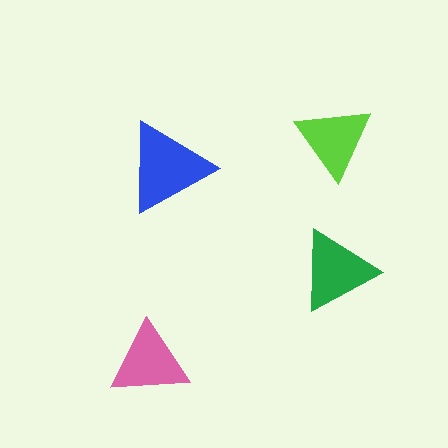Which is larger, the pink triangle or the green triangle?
The green one.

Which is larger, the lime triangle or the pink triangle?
The pink one.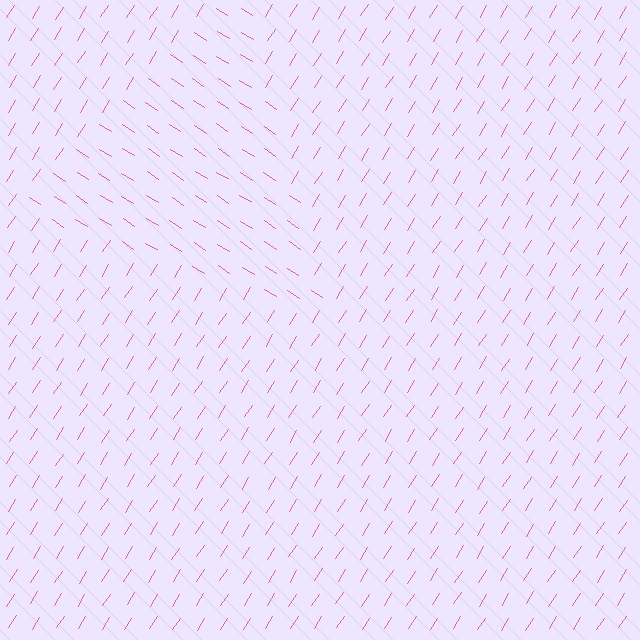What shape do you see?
I see a triangle.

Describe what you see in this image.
The image is filled with small pink line segments. A triangle region in the image has lines oriented differently from the surrounding lines, creating a visible texture boundary.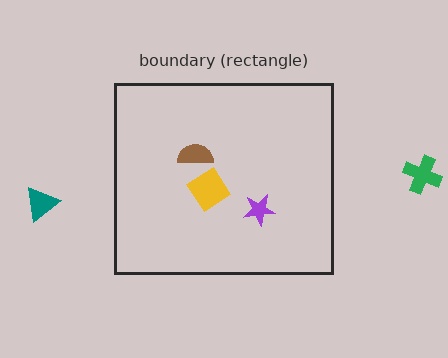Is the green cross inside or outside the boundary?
Outside.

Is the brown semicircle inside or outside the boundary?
Inside.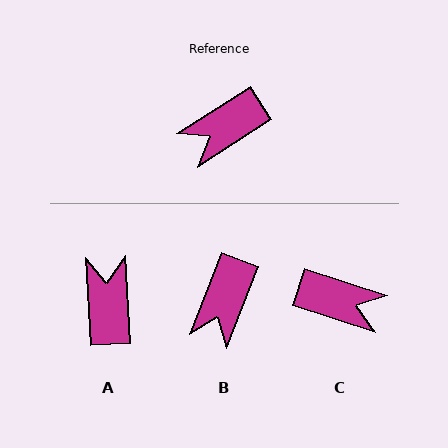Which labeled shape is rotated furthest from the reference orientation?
C, about 129 degrees away.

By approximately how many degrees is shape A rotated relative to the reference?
Approximately 120 degrees clockwise.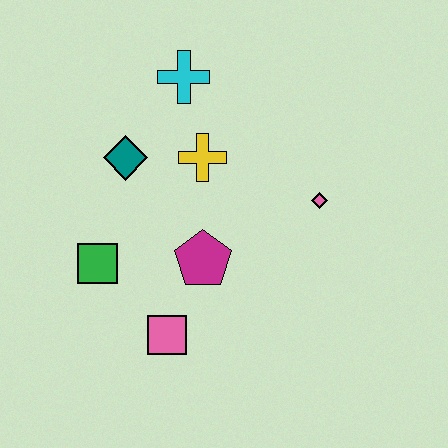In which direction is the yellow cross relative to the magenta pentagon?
The yellow cross is above the magenta pentagon.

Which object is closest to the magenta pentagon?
The pink square is closest to the magenta pentagon.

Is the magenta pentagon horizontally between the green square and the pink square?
No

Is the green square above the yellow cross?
No